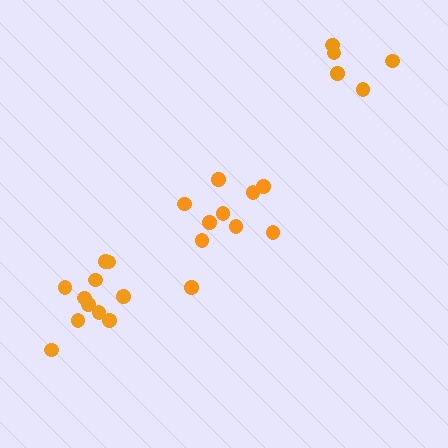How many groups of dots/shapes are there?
There are 3 groups.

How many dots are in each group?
Group 1: 5 dots, Group 2: 10 dots, Group 3: 11 dots (26 total).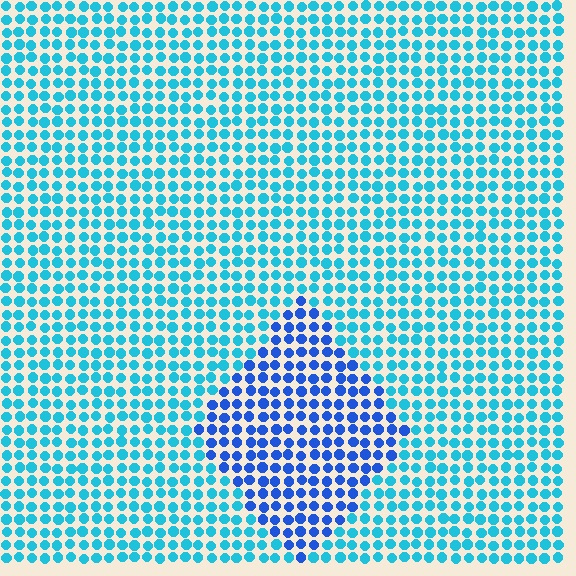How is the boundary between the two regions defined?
The boundary is defined purely by a slight shift in hue (about 35 degrees). Spacing, size, and orientation are identical on both sides.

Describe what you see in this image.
The image is filled with small cyan elements in a uniform arrangement. A diamond-shaped region is visible where the elements are tinted to a slightly different hue, forming a subtle color boundary.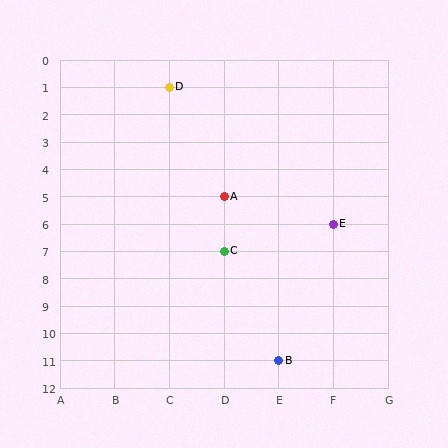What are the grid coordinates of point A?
Point A is at grid coordinates (D, 5).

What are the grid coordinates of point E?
Point E is at grid coordinates (F, 6).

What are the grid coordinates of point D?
Point D is at grid coordinates (C, 1).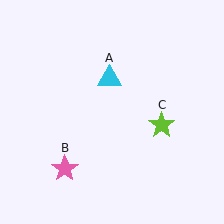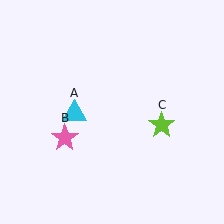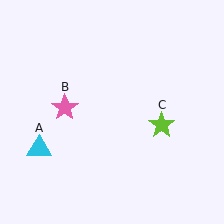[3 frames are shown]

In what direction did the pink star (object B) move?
The pink star (object B) moved up.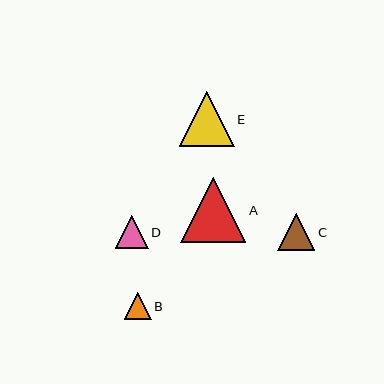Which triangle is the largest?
Triangle A is the largest with a size of approximately 66 pixels.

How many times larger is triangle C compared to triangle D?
Triangle C is approximately 1.1 times the size of triangle D.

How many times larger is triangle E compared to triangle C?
Triangle E is approximately 1.5 times the size of triangle C.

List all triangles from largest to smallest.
From largest to smallest: A, E, C, D, B.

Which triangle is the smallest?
Triangle B is the smallest with a size of approximately 27 pixels.